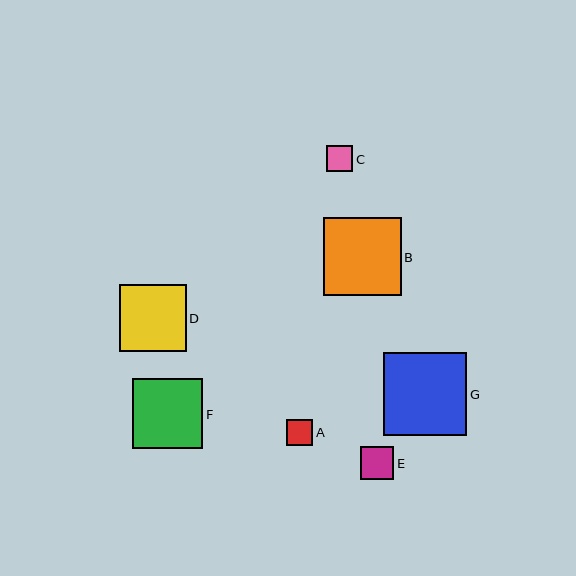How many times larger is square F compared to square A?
Square F is approximately 2.7 times the size of square A.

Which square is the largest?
Square G is the largest with a size of approximately 83 pixels.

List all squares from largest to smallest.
From largest to smallest: G, B, F, D, E, C, A.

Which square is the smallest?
Square A is the smallest with a size of approximately 26 pixels.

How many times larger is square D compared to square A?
Square D is approximately 2.6 times the size of square A.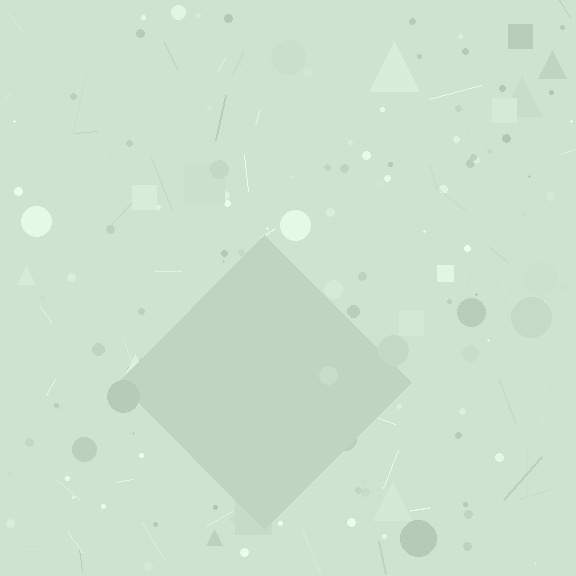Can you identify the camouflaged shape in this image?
The camouflaged shape is a diamond.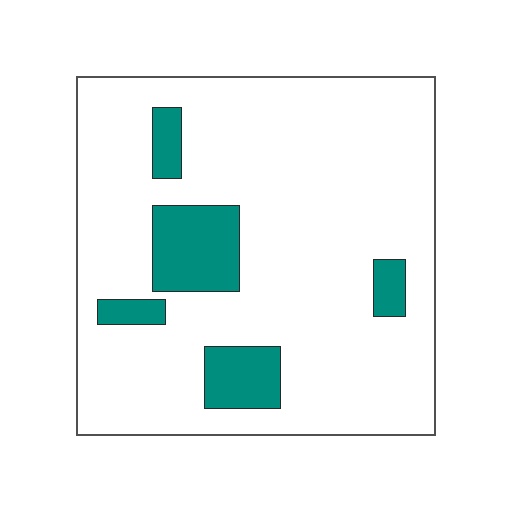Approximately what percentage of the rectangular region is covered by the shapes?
Approximately 15%.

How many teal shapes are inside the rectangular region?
5.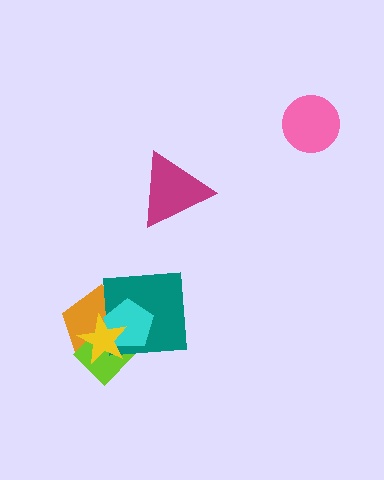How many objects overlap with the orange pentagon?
4 objects overlap with the orange pentagon.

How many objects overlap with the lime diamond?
4 objects overlap with the lime diamond.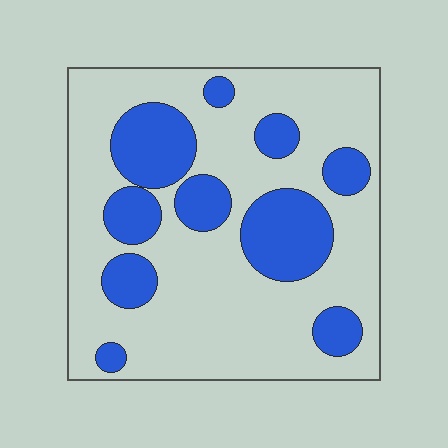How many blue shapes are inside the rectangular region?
10.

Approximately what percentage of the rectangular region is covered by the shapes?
Approximately 30%.